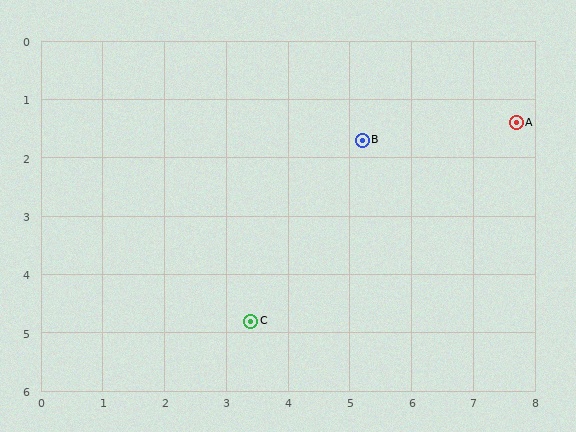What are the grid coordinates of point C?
Point C is at approximately (3.4, 4.8).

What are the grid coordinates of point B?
Point B is at approximately (5.2, 1.7).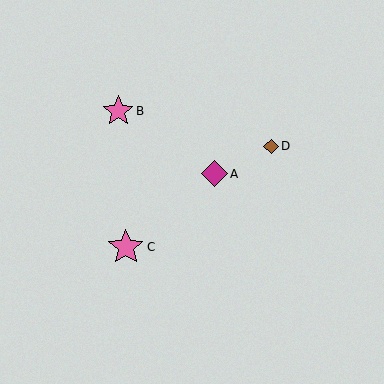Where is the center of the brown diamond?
The center of the brown diamond is at (271, 146).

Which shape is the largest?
The pink star (labeled C) is the largest.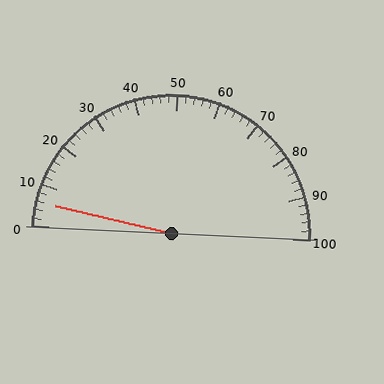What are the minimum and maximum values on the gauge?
The gauge ranges from 0 to 100.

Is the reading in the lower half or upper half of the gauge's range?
The reading is in the lower half of the range (0 to 100).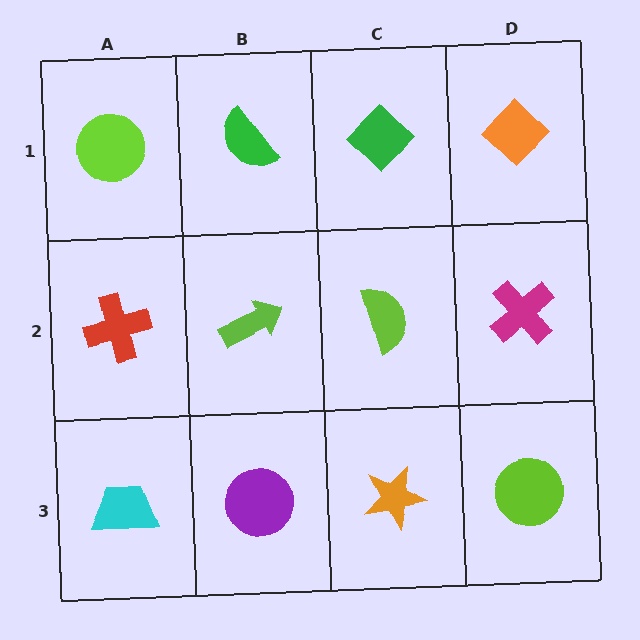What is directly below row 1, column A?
A red cross.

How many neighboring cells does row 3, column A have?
2.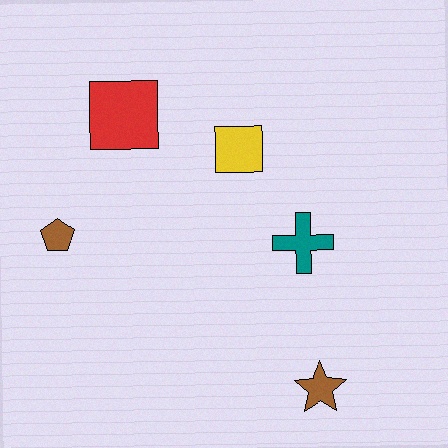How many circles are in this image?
There are no circles.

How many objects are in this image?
There are 5 objects.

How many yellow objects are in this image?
There is 1 yellow object.